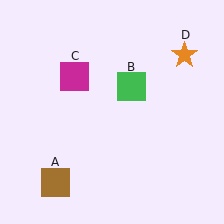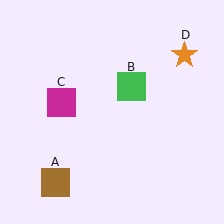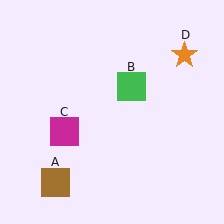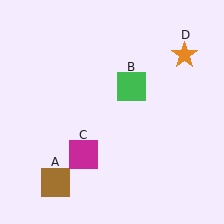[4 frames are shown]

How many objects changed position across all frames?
1 object changed position: magenta square (object C).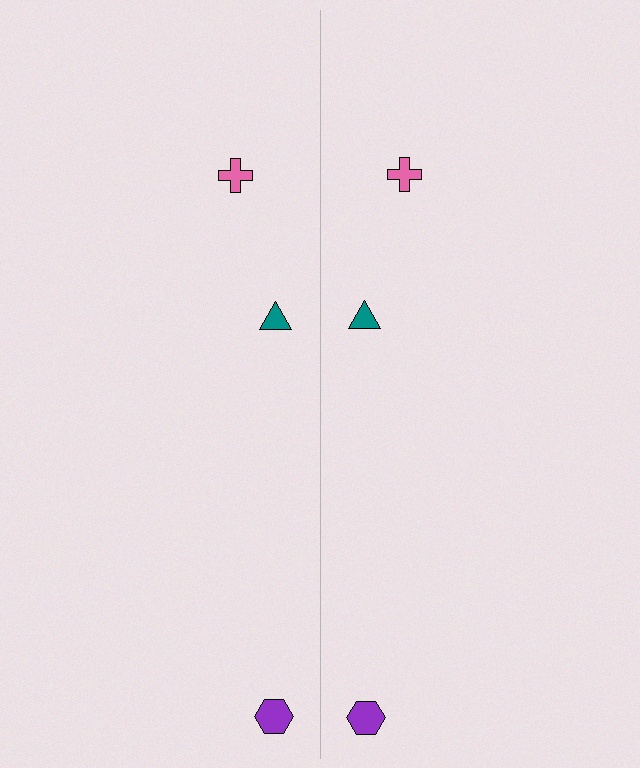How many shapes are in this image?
There are 6 shapes in this image.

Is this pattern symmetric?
Yes, this pattern has bilateral (reflection) symmetry.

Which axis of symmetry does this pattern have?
The pattern has a vertical axis of symmetry running through the center of the image.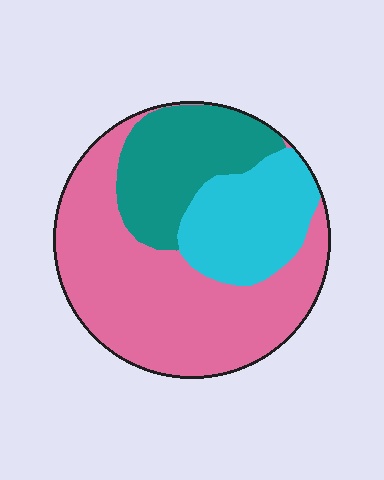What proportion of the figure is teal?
Teal takes up about one quarter (1/4) of the figure.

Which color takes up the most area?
Pink, at roughly 55%.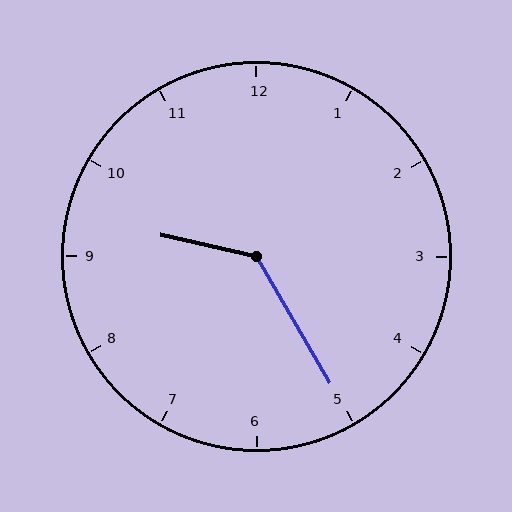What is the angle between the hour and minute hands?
Approximately 132 degrees.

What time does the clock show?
9:25.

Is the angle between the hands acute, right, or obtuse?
It is obtuse.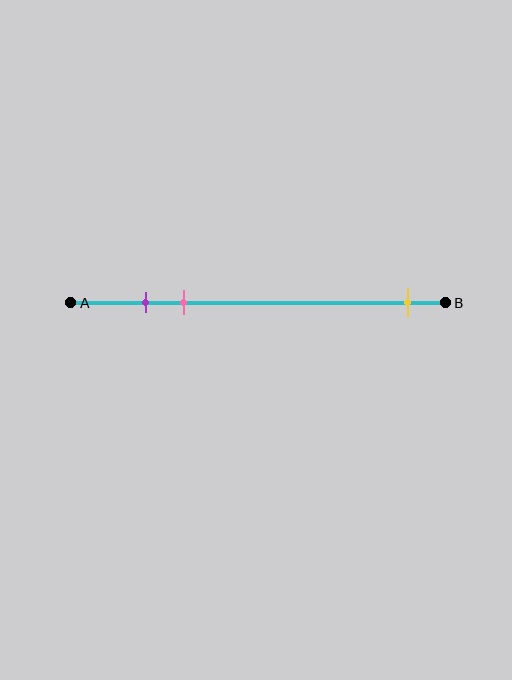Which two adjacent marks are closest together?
The purple and pink marks are the closest adjacent pair.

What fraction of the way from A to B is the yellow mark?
The yellow mark is approximately 90% (0.9) of the way from A to B.